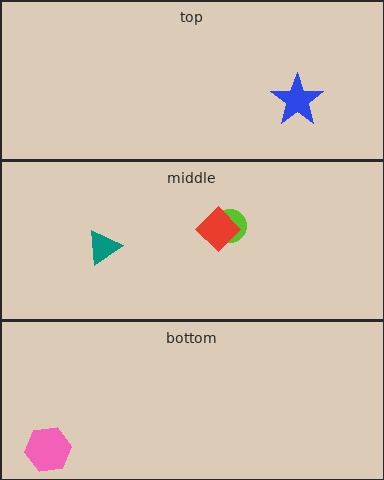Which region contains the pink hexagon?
The bottom region.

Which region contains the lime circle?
The middle region.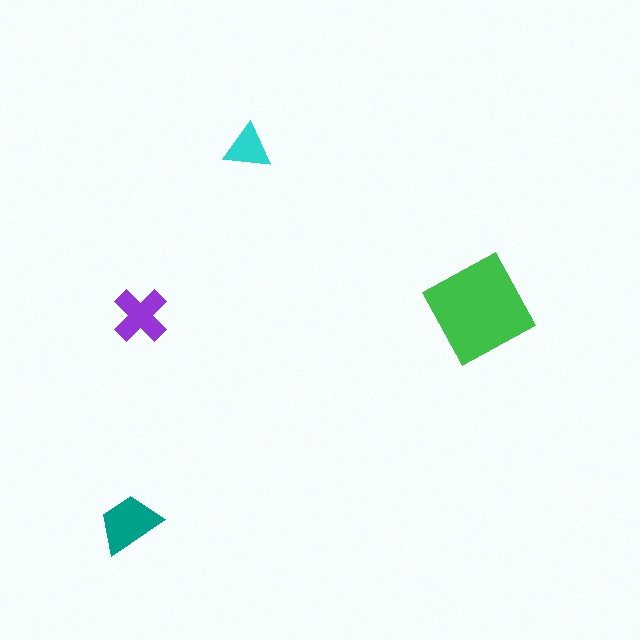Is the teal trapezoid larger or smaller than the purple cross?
Larger.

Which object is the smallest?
The cyan triangle.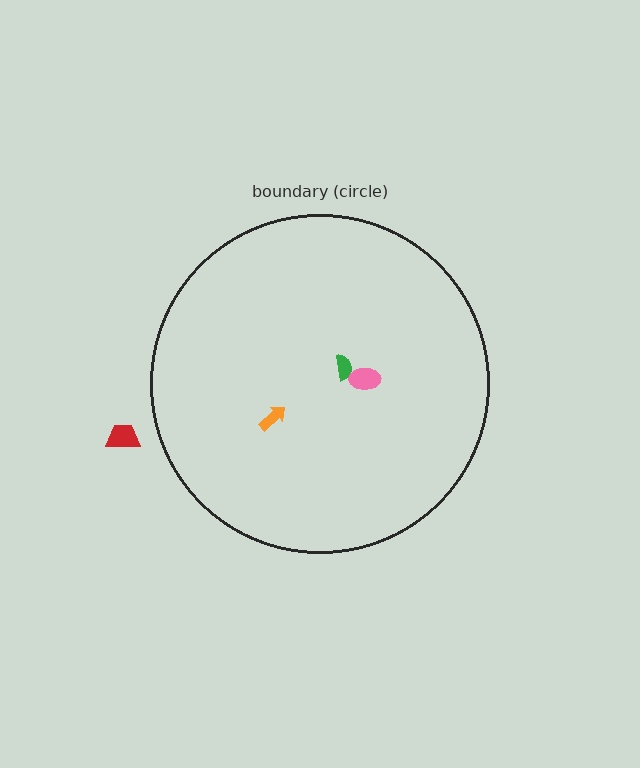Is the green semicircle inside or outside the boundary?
Inside.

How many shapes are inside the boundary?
3 inside, 1 outside.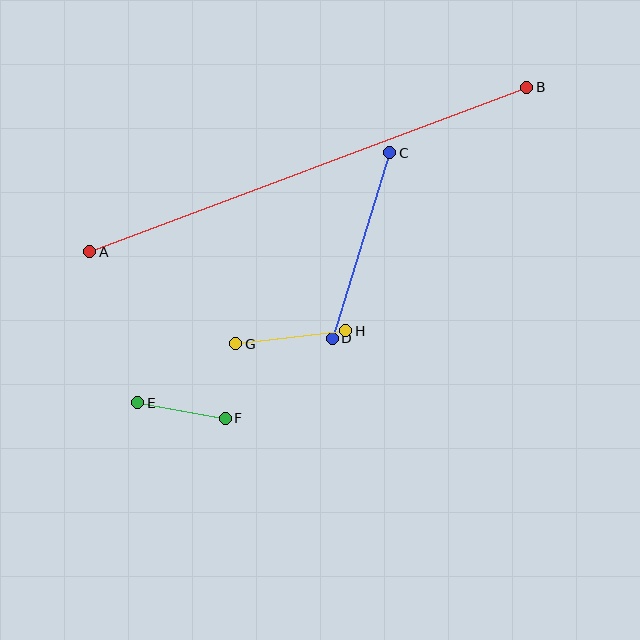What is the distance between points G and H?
The distance is approximately 111 pixels.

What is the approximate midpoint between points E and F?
The midpoint is at approximately (182, 411) pixels.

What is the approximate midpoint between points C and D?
The midpoint is at approximately (361, 246) pixels.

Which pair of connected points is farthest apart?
Points A and B are farthest apart.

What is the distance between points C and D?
The distance is approximately 194 pixels.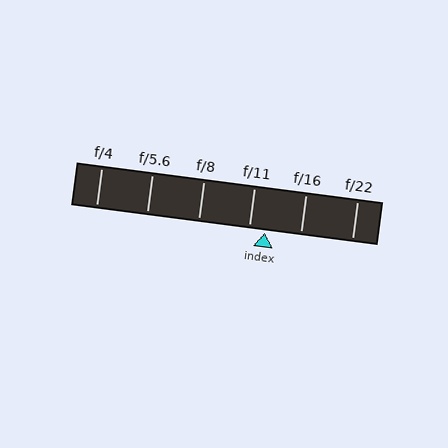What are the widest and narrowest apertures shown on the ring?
The widest aperture shown is f/4 and the narrowest is f/22.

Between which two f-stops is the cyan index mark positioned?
The index mark is between f/11 and f/16.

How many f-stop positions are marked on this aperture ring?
There are 6 f-stop positions marked.